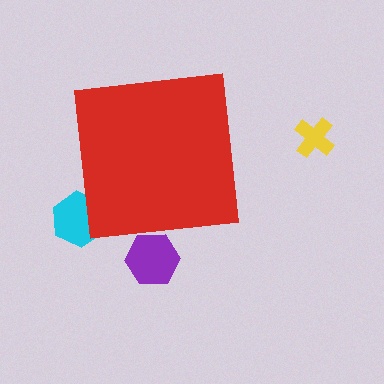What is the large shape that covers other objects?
A red square.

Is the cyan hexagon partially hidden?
Yes, the cyan hexagon is partially hidden behind the red square.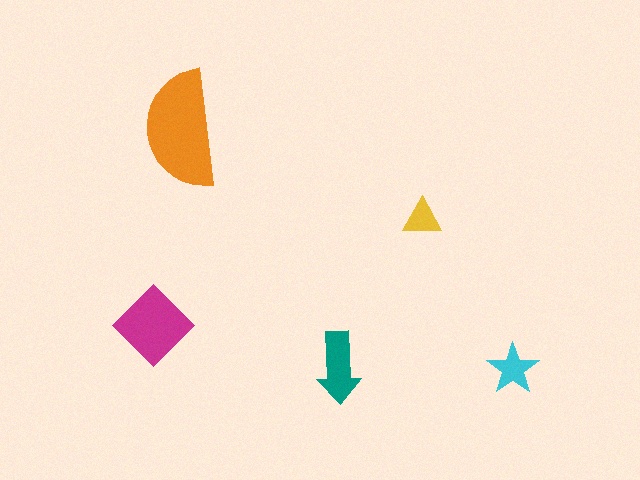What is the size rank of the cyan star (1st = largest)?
4th.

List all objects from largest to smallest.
The orange semicircle, the magenta diamond, the teal arrow, the cyan star, the yellow triangle.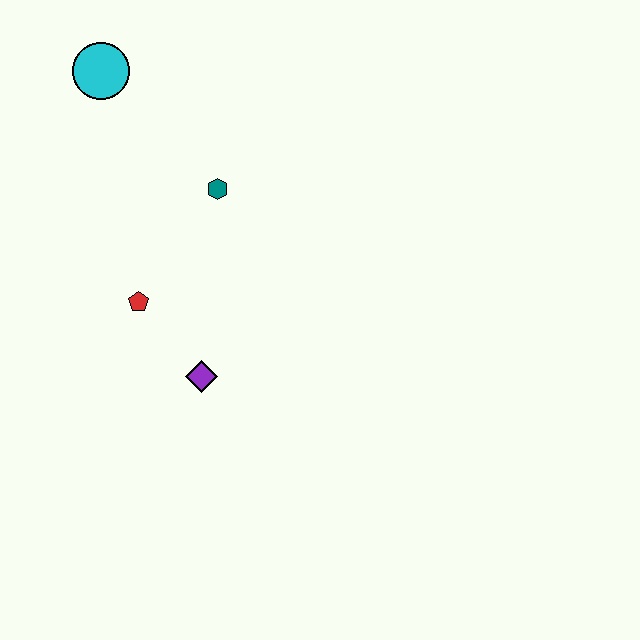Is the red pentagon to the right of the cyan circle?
Yes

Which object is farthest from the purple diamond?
The cyan circle is farthest from the purple diamond.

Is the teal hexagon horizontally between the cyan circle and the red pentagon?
No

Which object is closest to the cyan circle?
The teal hexagon is closest to the cyan circle.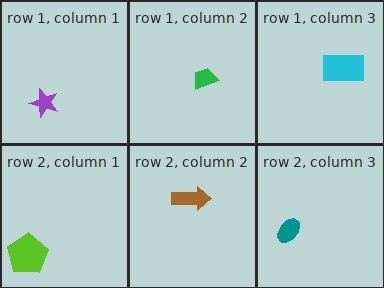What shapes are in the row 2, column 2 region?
The brown arrow.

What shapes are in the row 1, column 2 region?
The green trapezoid.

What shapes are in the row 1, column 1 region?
The purple star.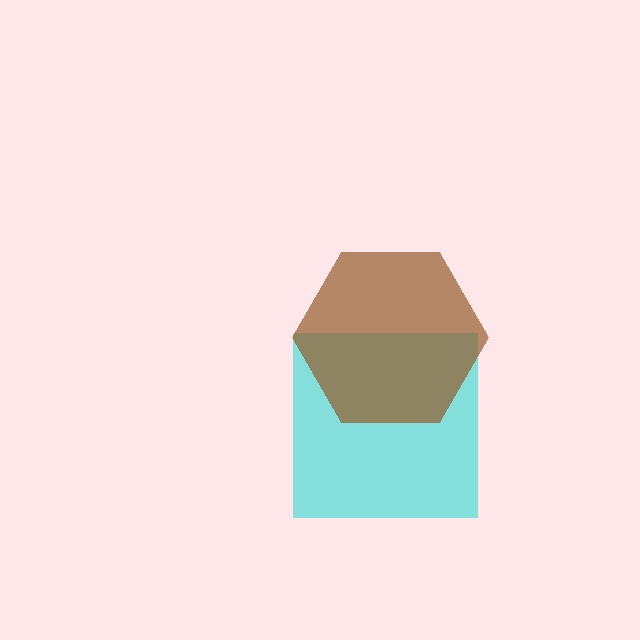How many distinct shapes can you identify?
There are 2 distinct shapes: a cyan square, a brown hexagon.